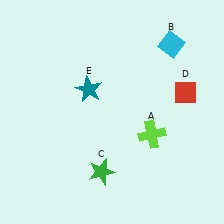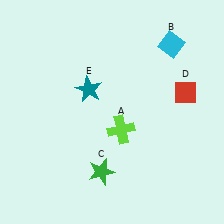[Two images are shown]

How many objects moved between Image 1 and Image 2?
1 object moved between the two images.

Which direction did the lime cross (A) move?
The lime cross (A) moved left.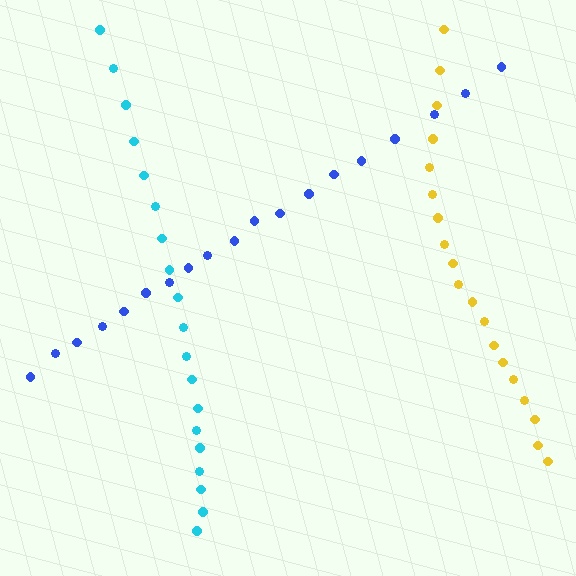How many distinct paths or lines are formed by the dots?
There are 3 distinct paths.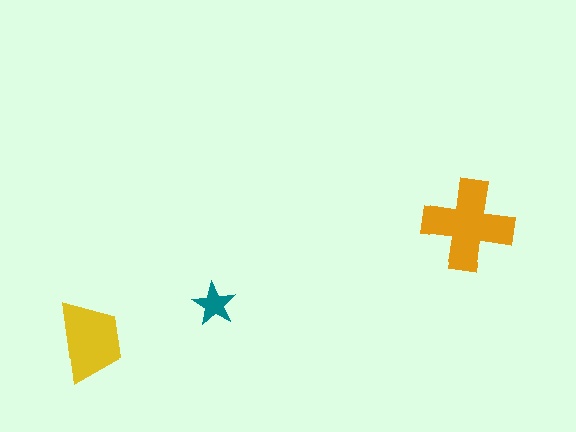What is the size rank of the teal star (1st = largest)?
3rd.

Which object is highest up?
The orange cross is topmost.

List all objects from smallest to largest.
The teal star, the yellow trapezoid, the orange cross.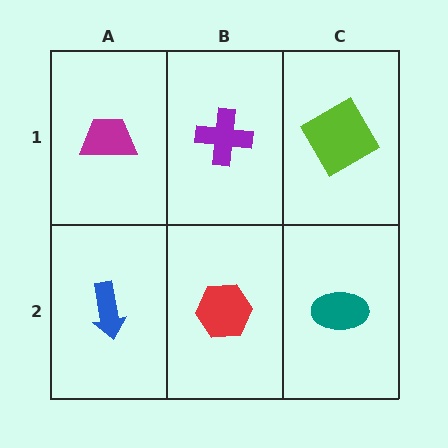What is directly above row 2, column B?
A purple cross.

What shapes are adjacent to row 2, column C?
A lime square (row 1, column C), a red hexagon (row 2, column B).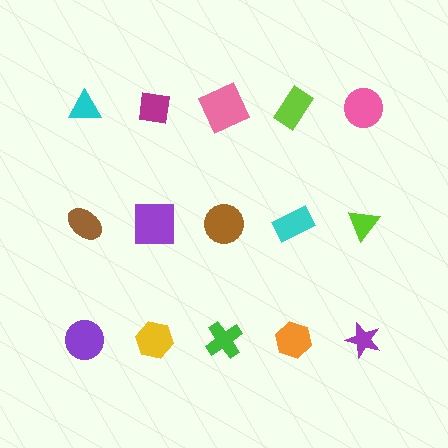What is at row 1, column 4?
A lime rectangle.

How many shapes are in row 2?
5 shapes.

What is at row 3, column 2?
A yellow hexagon.